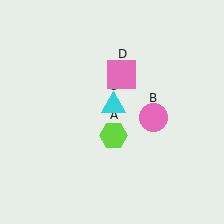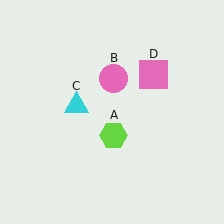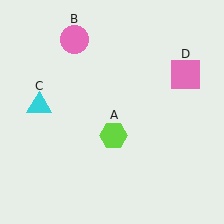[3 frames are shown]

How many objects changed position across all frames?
3 objects changed position: pink circle (object B), cyan triangle (object C), pink square (object D).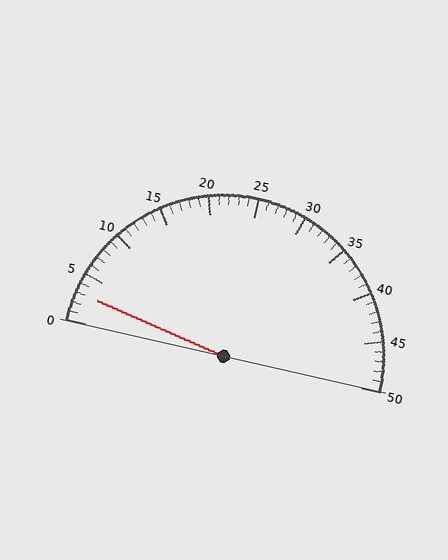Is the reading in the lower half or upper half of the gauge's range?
The reading is in the lower half of the range (0 to 50).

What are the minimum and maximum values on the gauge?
The gauge ranges from 0 to 50.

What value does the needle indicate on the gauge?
The needle indicates approximately 3.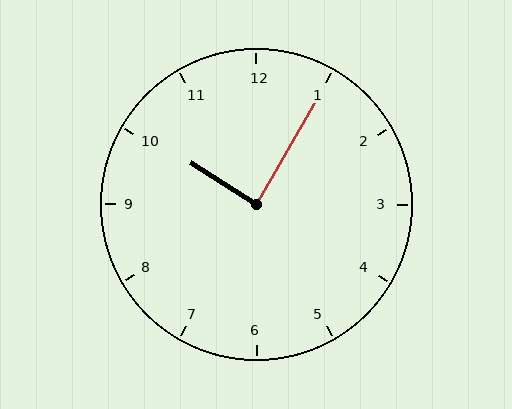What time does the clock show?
10:05.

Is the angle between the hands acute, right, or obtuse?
It is right.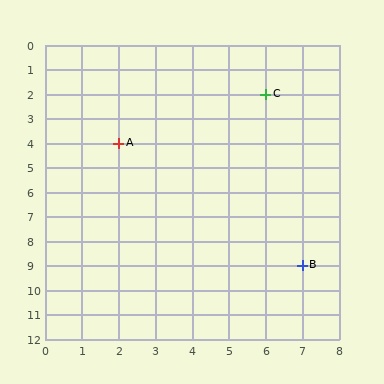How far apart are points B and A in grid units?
Points B and A are 5 columns and 5 rows apart (about 7.1 grid units diagonally).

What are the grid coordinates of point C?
Point C is at grid coordinates (6, 2).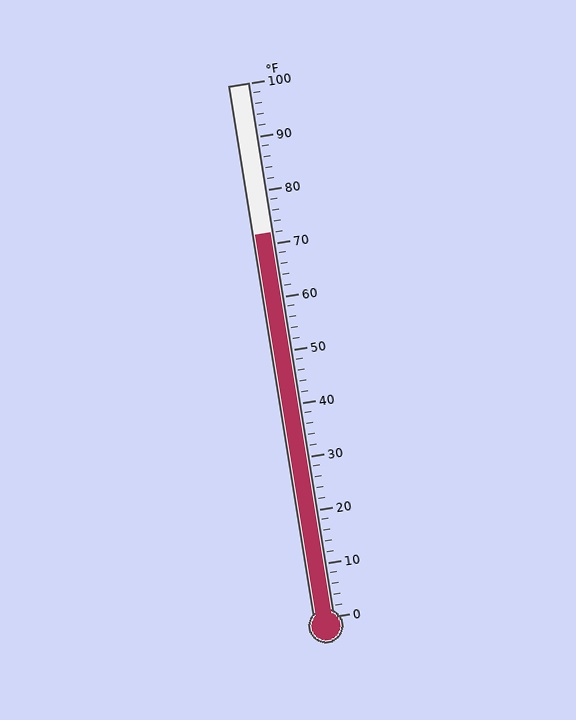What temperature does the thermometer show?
The thermometer shows approximately 72°F.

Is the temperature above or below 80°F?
The temperature is below 80°F.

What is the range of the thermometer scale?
The thermometer scale ranges from 0°F to 100°F.